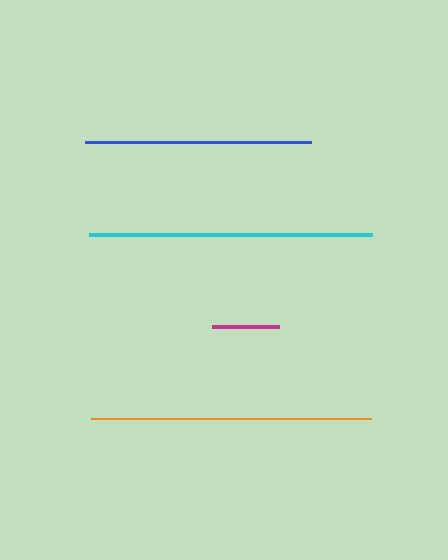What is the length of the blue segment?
The blue segment is approximately 225 pixels long.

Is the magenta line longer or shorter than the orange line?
The orange line is longer than the magenta line.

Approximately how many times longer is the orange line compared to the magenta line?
The orange line is approximately 4.2 times the length of the magenta line.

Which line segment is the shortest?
The magenta line is the shortest at approximately 67 pixels.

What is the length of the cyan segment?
The cyan segment is approximately 283 pixels long.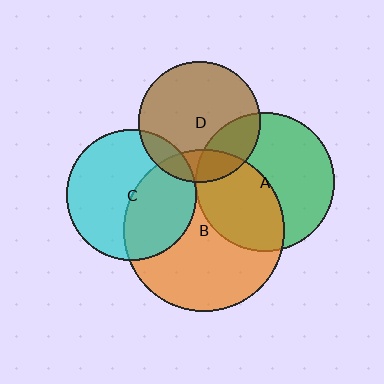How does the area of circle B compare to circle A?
Approximately 1.4 times.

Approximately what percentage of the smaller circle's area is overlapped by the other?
Approximately 45%.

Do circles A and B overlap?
Yes.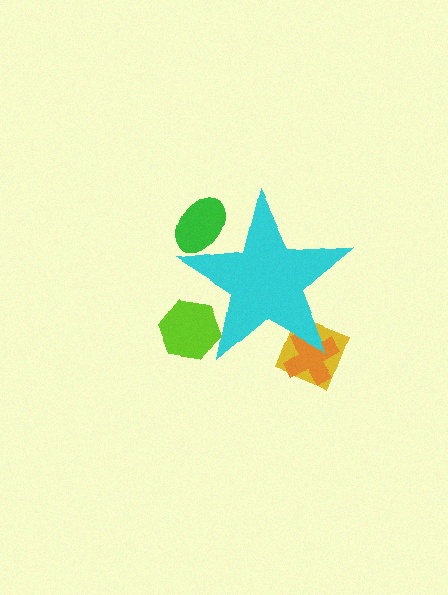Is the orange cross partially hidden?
Yes, the orange cross is partially hidden behind the cyan star.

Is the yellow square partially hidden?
Yes, the yellow square is partially hidden behind the cyan star.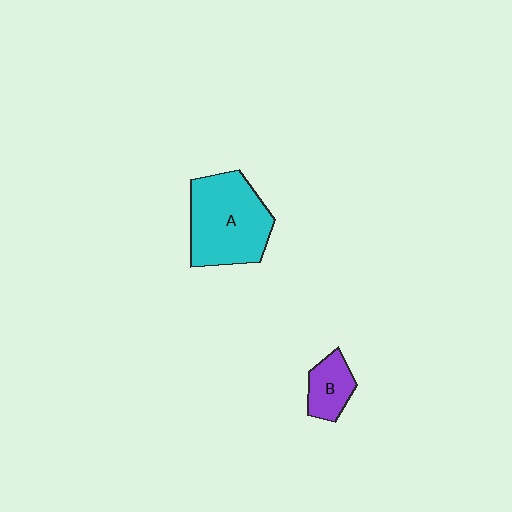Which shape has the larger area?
Shape A (cyan).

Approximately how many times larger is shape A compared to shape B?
Approximately 2.6 times.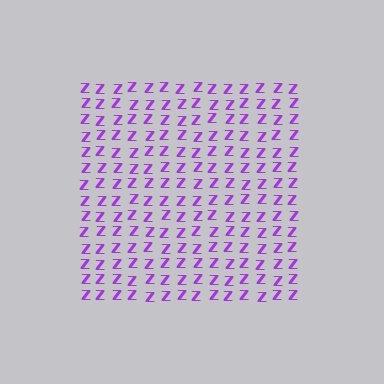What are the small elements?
The small elements are letter Z's.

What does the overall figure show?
The overall figure shows a square.